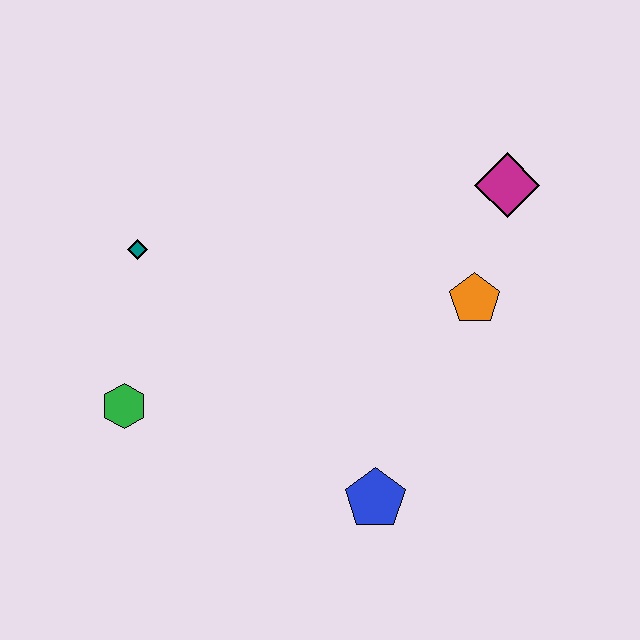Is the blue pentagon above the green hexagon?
No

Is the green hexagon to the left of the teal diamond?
Yes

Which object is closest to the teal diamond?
The green hexagon is closest to the teal diamond.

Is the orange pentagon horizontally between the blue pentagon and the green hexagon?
No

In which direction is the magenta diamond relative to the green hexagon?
The magenta diamond is to the right of the green hexagon.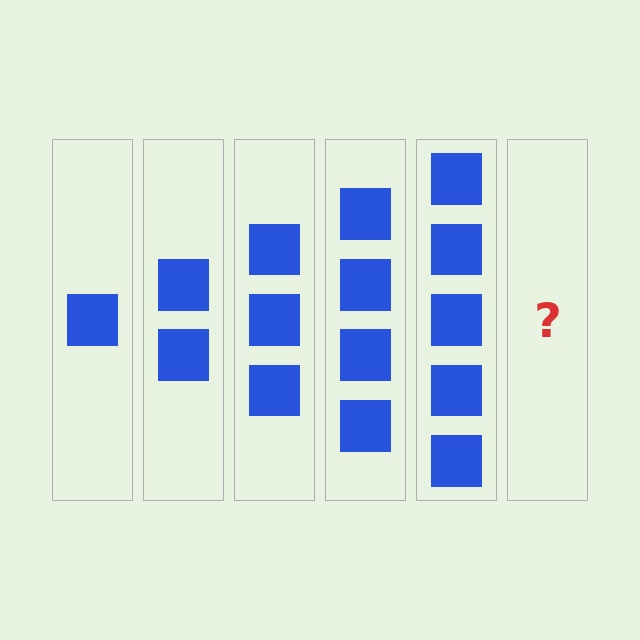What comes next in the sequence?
The next element should be 6 squares.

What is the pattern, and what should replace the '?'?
The pattern is that each step adds one more square. The '?' should be 6 squares.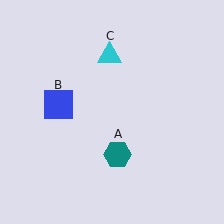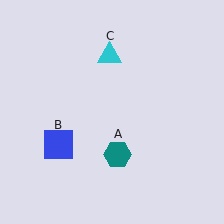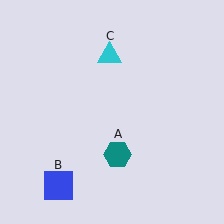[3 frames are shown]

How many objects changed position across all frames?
1 object changed position: blue square (object B).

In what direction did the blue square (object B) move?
The blue square (object B) moved down.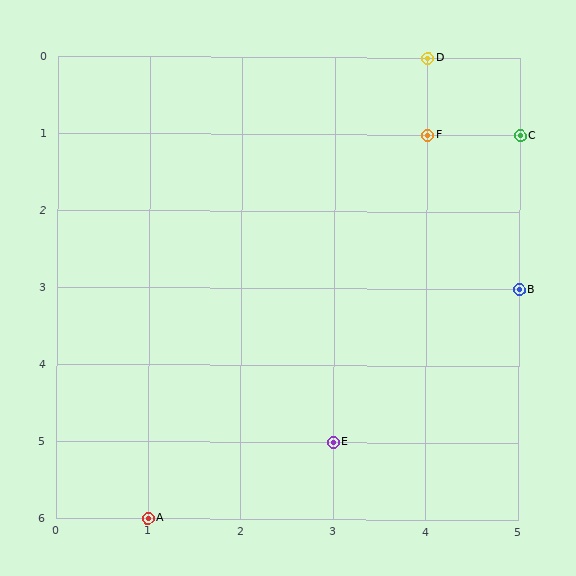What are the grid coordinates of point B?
Point B is at grid coordinates (5, 3).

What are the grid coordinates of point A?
Point A is at grid coordinates (1, 6).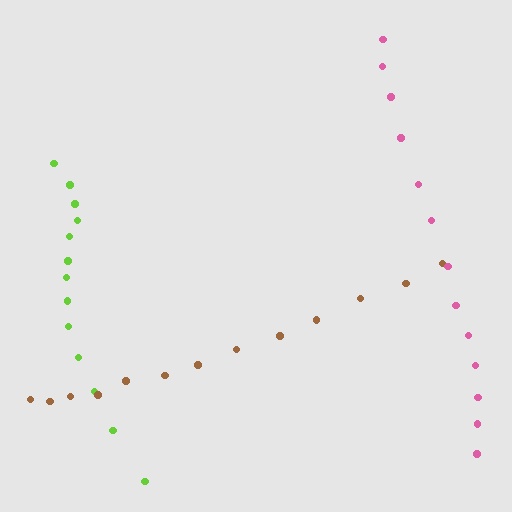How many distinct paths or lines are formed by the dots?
There are 3 distinct paths.